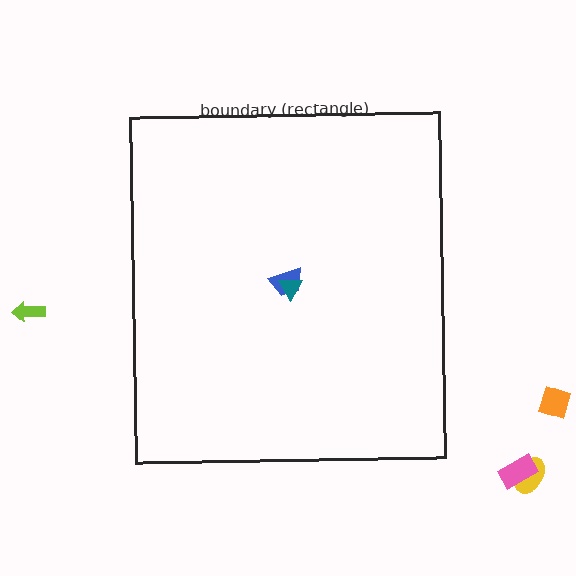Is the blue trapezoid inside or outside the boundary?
Inside.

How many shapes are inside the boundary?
2 inside, 4 outside.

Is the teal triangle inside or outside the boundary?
Inside.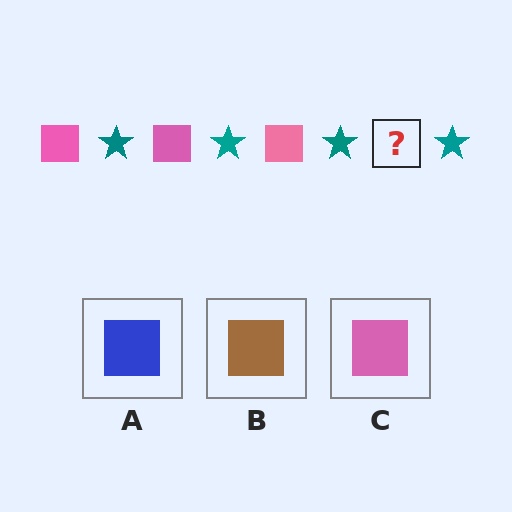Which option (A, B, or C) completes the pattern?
C.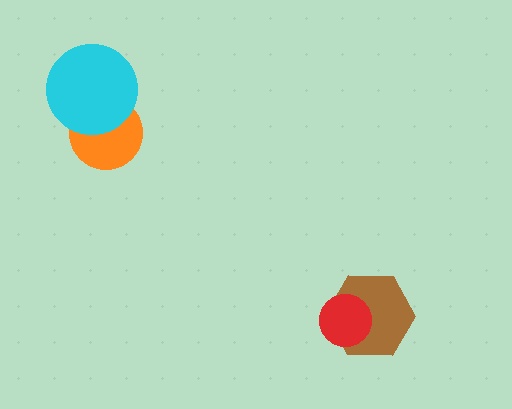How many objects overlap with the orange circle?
1 object overlaps with the orange circle.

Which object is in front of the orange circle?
The cyan circle is in front of the orange circle.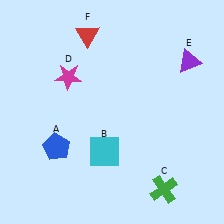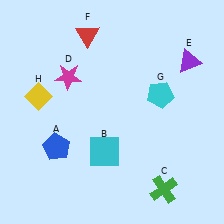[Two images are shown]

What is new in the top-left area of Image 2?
A yellow diamond (H) was added in the top-left area of Image 2.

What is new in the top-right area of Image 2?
A cyan pentagon (G) was added in the top-right area of Image 2.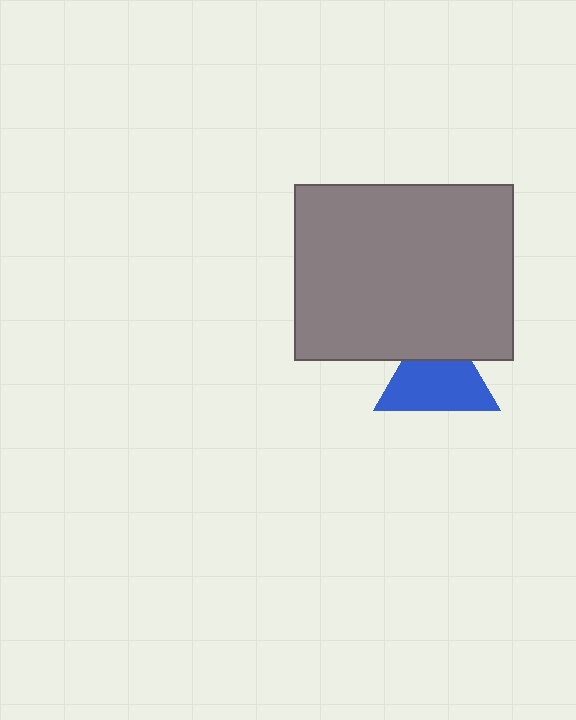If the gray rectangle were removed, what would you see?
You would see the complete blue triangle.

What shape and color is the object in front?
The object in front is a gray rectangle.